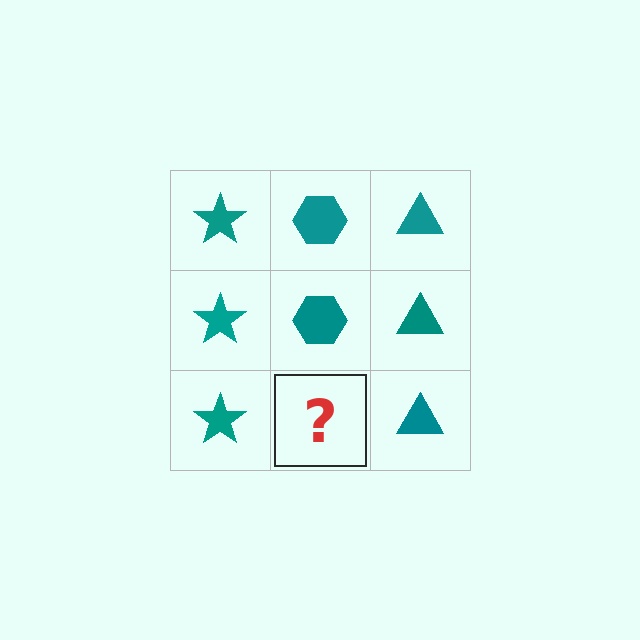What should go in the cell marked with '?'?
The missing cell should contain a teal hexagon.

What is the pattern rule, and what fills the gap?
The rule is that each column has a consistent shape. The gap should be filled with a teal hexagon.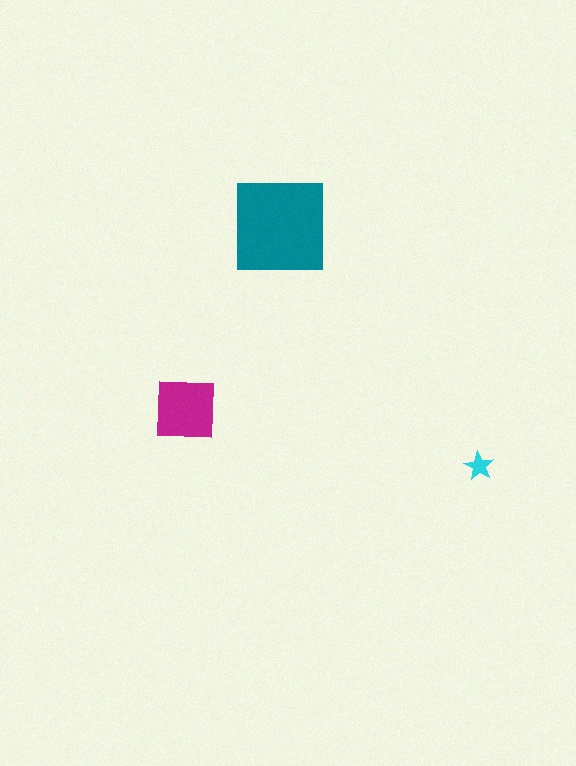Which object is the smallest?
The cyan star.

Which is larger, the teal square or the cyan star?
The teal square.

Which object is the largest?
The teal square.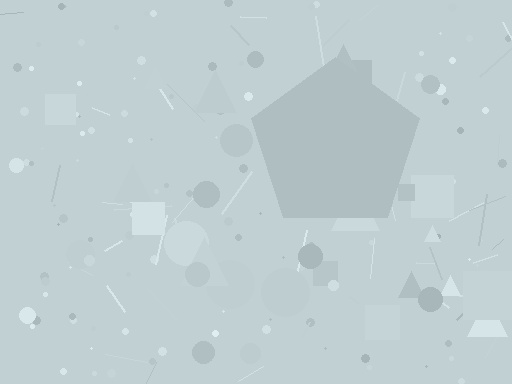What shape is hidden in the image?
A pentagon is hidden in the image.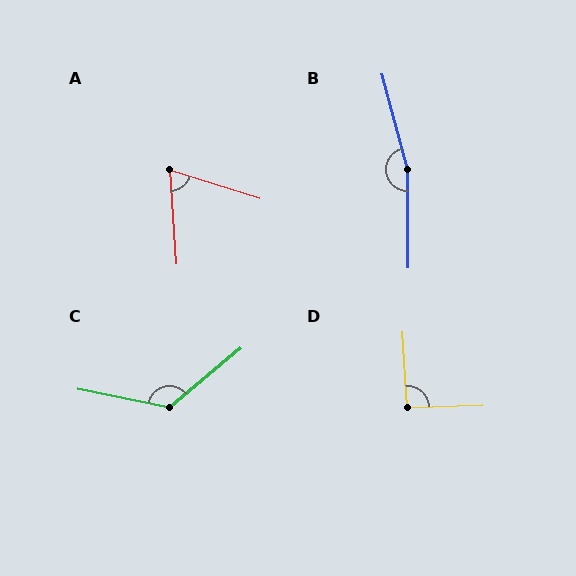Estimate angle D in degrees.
Approximately 91 degrees.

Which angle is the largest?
B, at approximately 165 degrees.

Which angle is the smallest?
A, at approximately 69 degrees.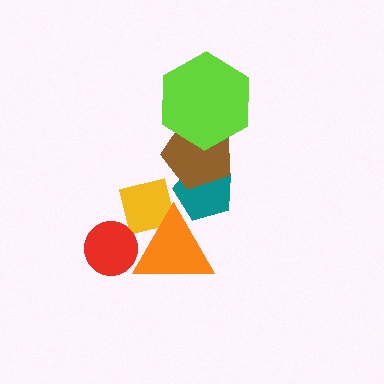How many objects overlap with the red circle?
1 object overlaps with the red circle.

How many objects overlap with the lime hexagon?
1 object overlaps with the lime hexagon.